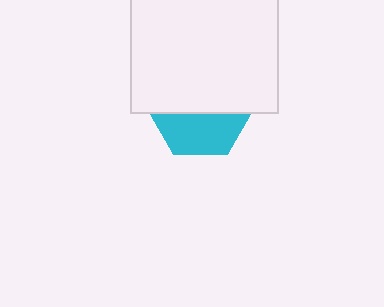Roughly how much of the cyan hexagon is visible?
A small part of it is visible (roughly 42%).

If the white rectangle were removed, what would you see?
You would see the complete cyan hexagon.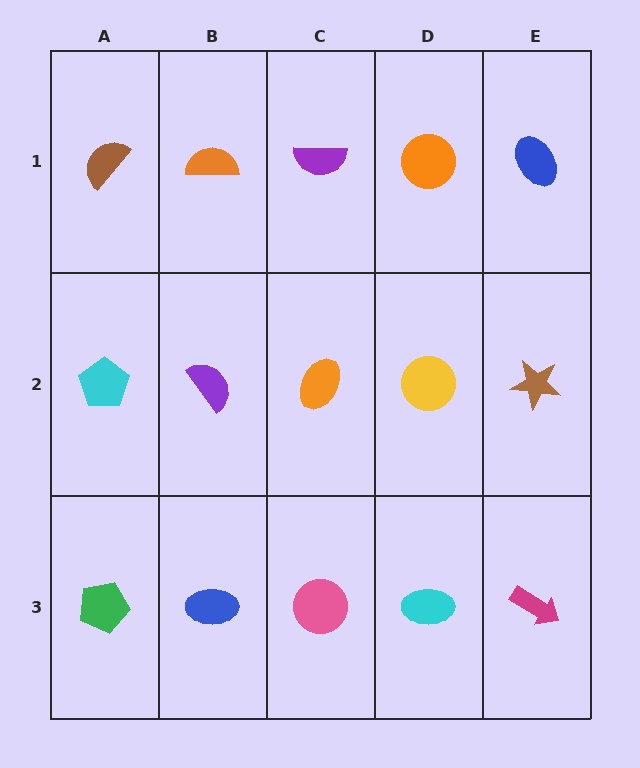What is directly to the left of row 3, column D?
A pink circle.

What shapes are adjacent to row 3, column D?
A yellow circle (row 2, column D), a pink circle (row 3, column C), a magenta arrow (row 3, column E).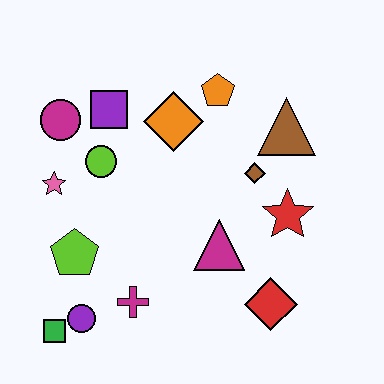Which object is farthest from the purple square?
The red diamond is farthest from the purple square.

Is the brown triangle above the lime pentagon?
Yes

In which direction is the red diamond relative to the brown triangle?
The red diamond is below the brown triangle.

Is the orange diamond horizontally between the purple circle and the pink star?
No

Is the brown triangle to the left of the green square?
No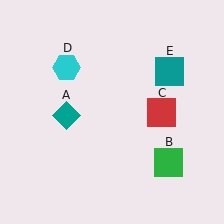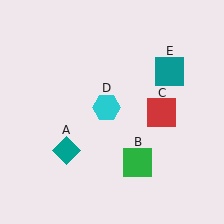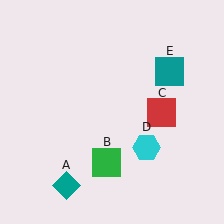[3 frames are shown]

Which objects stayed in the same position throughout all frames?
Red square (object C) and teal square (object E) remained stationary.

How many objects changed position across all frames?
3 objects changed position: teal diamond (object A), green square (object B), cyan hexagon (object D).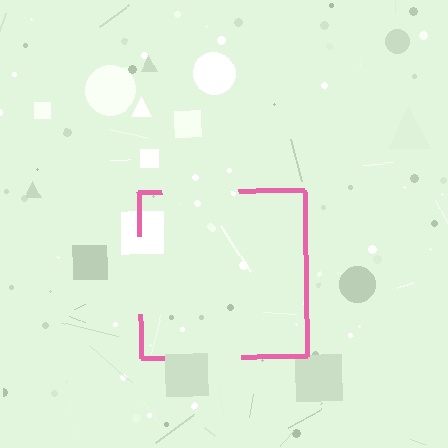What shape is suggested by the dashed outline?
The dashed outline suggests a square.